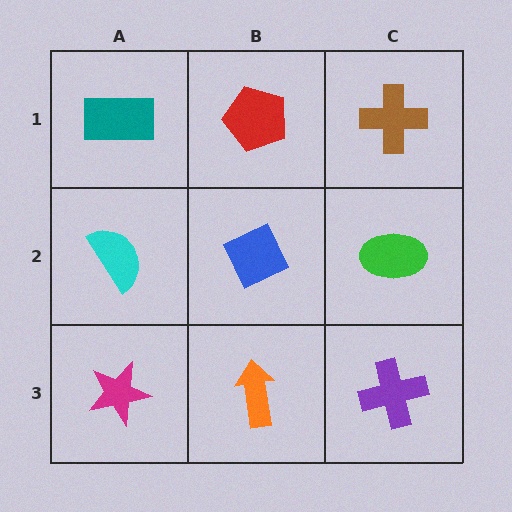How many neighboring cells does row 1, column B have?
3.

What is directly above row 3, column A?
A cyan semicircle.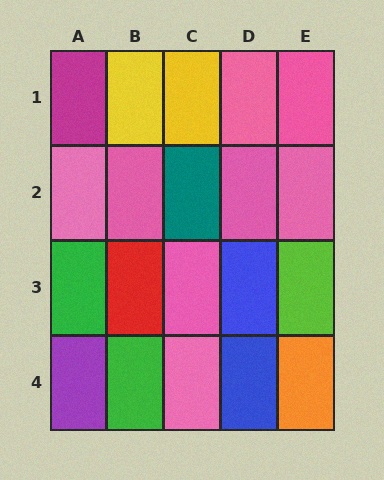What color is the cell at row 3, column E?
Lime.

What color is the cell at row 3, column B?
Red.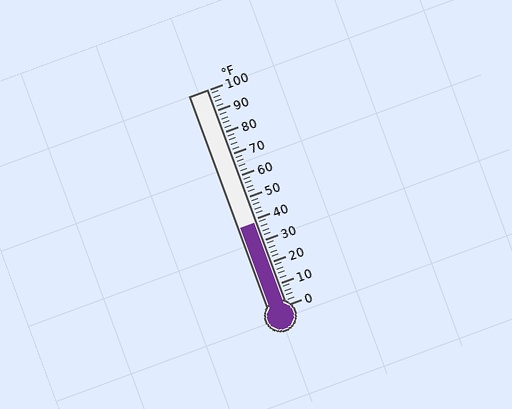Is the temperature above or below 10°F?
The temperature is above 10°F.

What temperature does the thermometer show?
The thermometer shows approximately 38°F.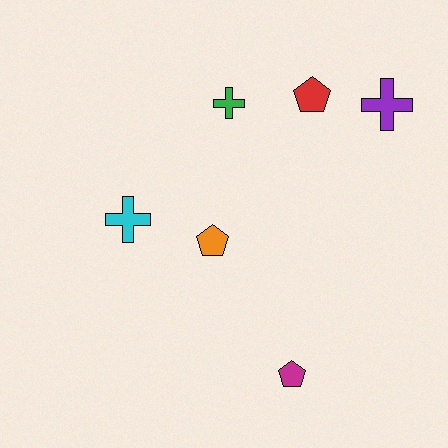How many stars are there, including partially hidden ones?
There are no stars.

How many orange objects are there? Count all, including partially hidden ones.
There is 1 orange object.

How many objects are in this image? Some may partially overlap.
There are 6 objects.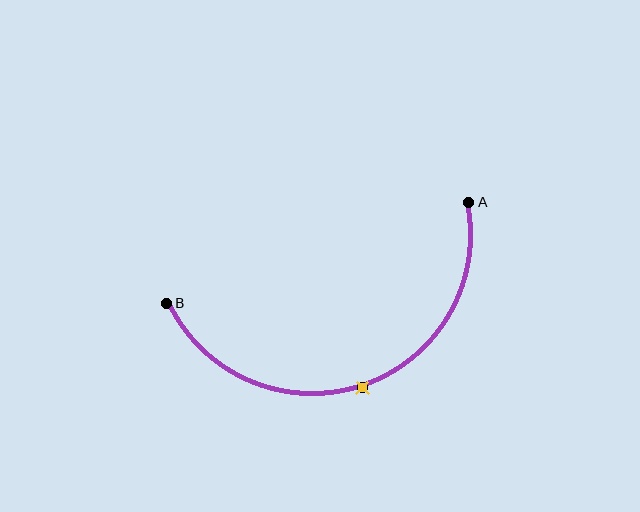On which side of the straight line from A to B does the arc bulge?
The arc bulges below the straight line connecting A and B.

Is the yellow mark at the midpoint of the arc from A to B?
Yes. The yellow mark lies on the arc at equal arc-length from both A and B — it is the arc midpoint.